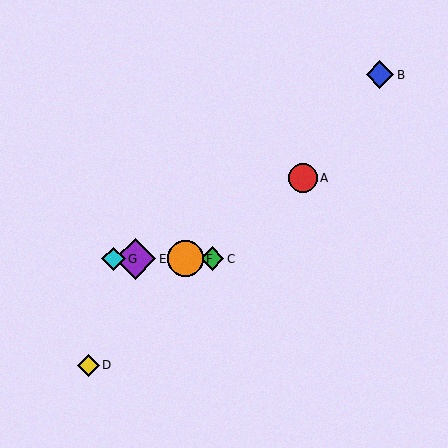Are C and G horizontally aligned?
Yes, both are at y≈259.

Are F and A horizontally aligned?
No, F is at y≈259 and A is at y≈178.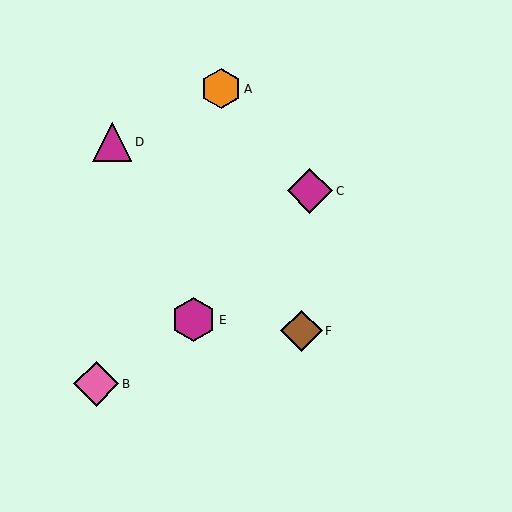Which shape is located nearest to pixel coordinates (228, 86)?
The orange hexagon (labeled A) at (221, 89) is nearest to that location.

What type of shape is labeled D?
Shape D is a magenta triangle.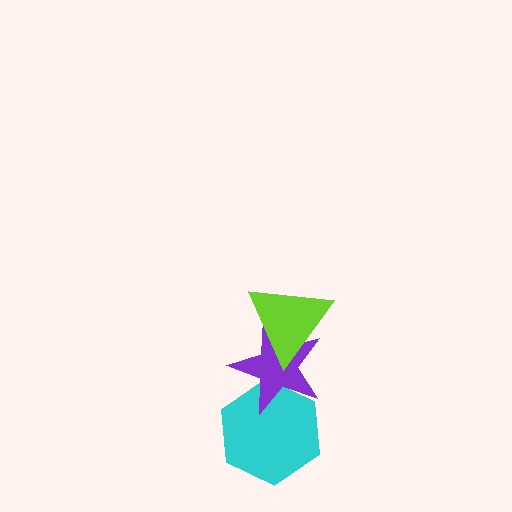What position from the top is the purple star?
The purple star is 2nd from the top.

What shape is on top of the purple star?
The lime triangle is on top of the purple star.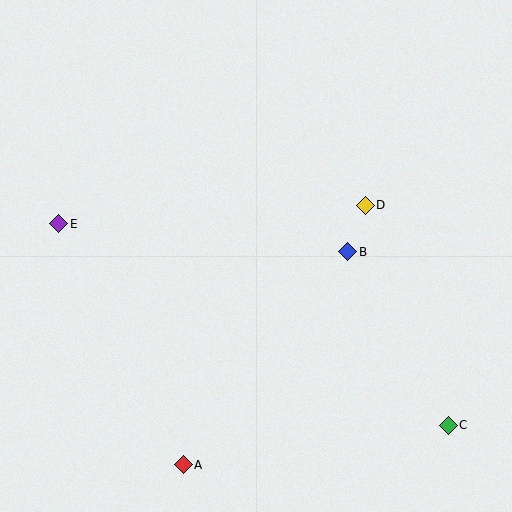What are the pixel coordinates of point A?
Point A is at (183, 465).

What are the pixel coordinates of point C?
Point C is at (448, 425).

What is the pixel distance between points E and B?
The distance between E and B is 291 pixels.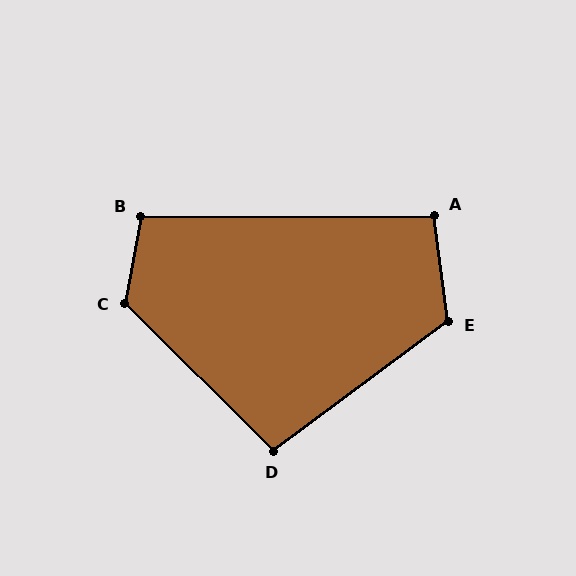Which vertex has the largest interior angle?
C, at approximately 125 degrees.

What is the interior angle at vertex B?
Approximately 101 degrees (obtuse).